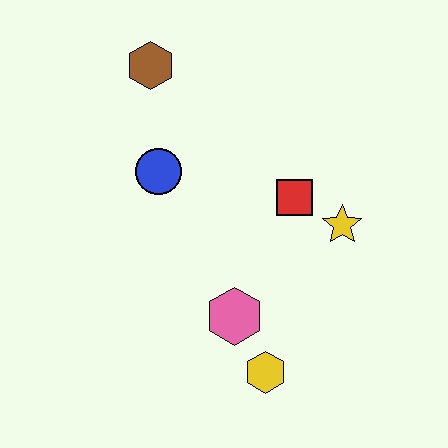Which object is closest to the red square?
The yellow star is closest to the red square.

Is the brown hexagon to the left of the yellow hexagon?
Yes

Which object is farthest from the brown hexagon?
The yellow hexagon is farthest from the brown hexagon.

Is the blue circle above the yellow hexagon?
Yes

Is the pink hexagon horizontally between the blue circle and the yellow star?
Yes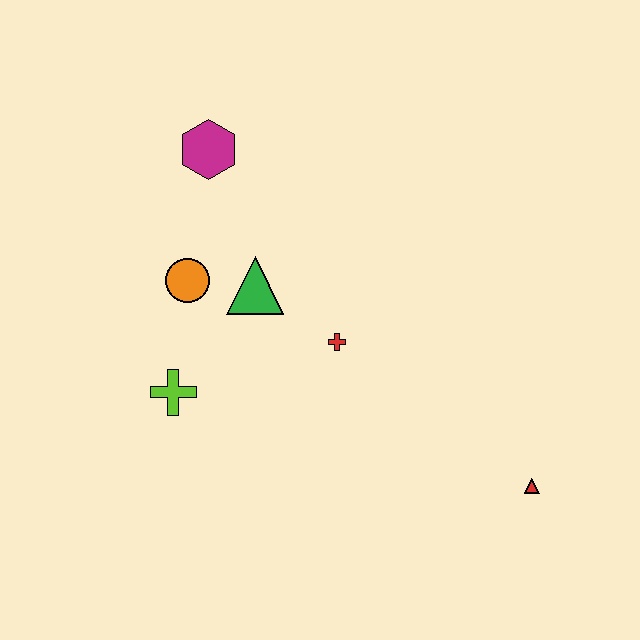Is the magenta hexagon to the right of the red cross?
No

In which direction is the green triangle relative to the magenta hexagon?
The green triangle is below the magenta hexagon.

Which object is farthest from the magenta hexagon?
The red triangle is farthest from the magenta hexagon.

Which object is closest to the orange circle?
The green triangle is closest to the orange circle.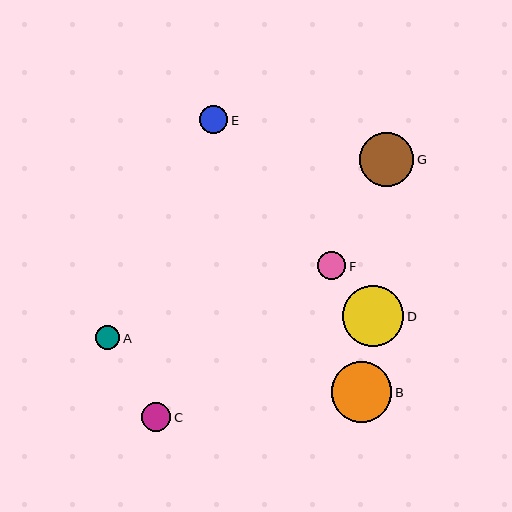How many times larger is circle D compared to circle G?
Circle D is approximately 1.1 times the size of circle G.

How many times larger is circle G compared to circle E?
Circle G is approximately 1.9 times the size of circle E.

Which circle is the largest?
Circle D is the largest with a size of approximately 61 pixels.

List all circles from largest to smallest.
From largest to smallest: D, B, G, C, F, E, A.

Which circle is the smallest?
Circle A is the smallest with a size of approximately 25 pixels.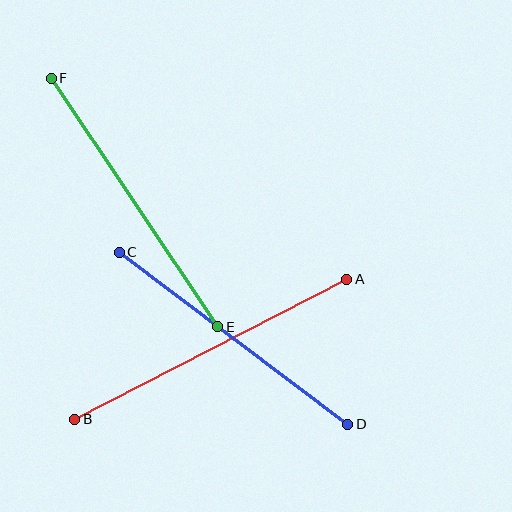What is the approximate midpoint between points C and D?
The midpoint is at approximately (233, 338) pixels.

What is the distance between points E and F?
The distance is approximately 299 pixels.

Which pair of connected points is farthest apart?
Points A and B are farthest apart.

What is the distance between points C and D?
The distance is approximately 286 pixels.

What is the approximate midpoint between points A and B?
The midpoint is at approximately (211, 349) pixels.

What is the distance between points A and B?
The distance is approximately 306 pixels.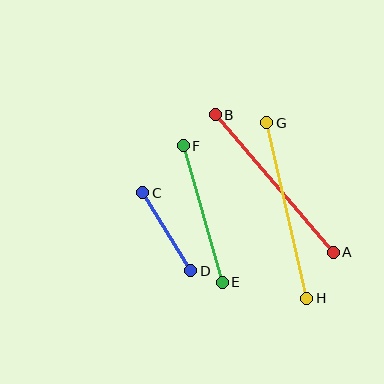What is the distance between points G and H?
The distance is approximately 180 pixels.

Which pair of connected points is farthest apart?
Points A and B are farthest apart.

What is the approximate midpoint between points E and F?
The midpoint is at approximately (203, 214) pixels.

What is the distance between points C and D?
The distance is approximately 91 pixels.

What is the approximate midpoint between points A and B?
The midpoint is at approximately (274, 184) pixels.